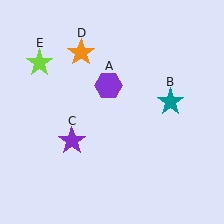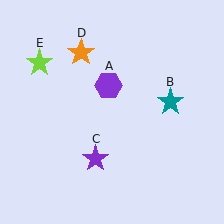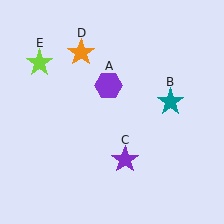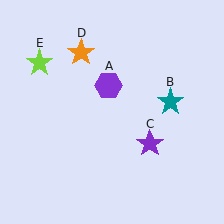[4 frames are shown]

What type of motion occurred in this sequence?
The purple star (object C) rotated counterclockwise around the center of the scene.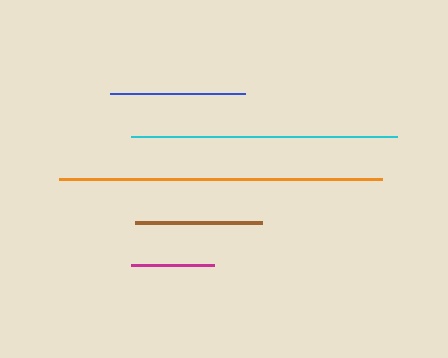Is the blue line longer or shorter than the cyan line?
The cyan line is longer than the blue line.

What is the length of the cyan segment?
The cyan segment is approximately 265 pixels long.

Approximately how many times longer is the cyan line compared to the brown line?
The cyan line is approximately 2.1 times the length of the brown line.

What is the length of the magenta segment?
The magenta segment is approximately 83 pixels long.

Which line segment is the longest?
The orange line is the longest at approximately 323 pixels.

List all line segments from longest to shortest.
From longest to shortest: orange, cyan, blue, brown, magenta.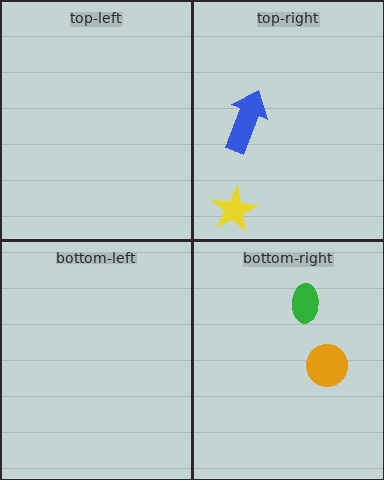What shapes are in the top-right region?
The blue arrow, the yellow star.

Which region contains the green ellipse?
The bottom-right region.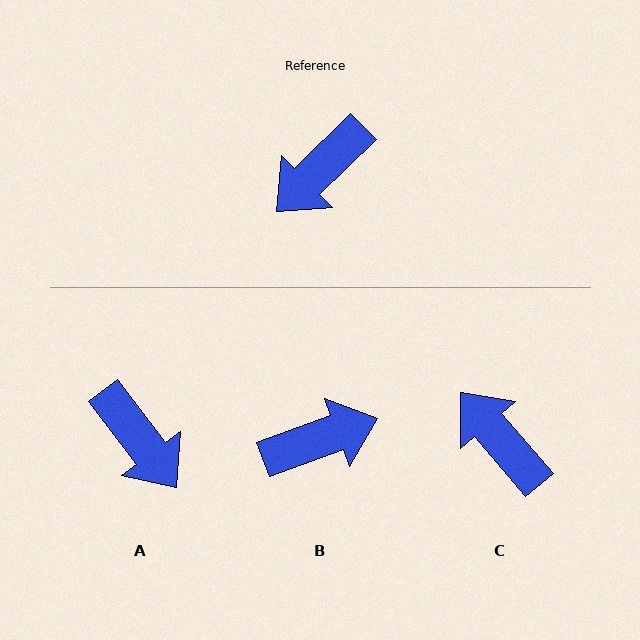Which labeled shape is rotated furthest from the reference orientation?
B, about 155 degrees away.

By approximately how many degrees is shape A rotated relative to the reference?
Approximately 83 degrees counter-clockwise.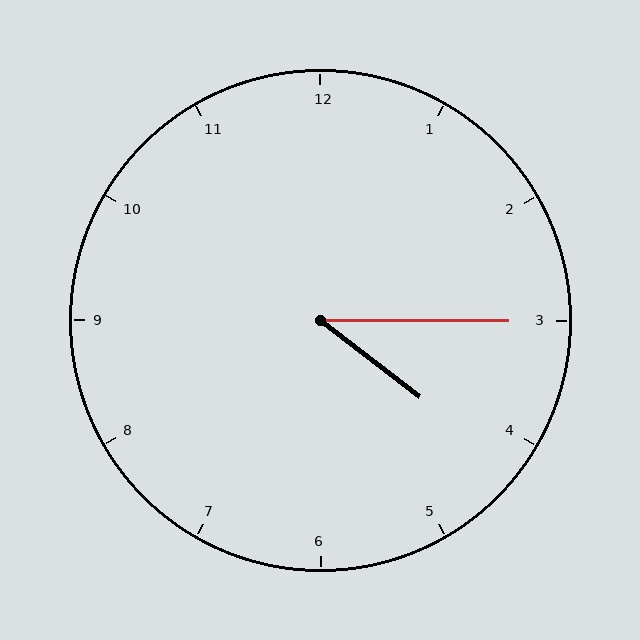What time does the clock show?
4:15.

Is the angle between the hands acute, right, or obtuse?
It is acute.